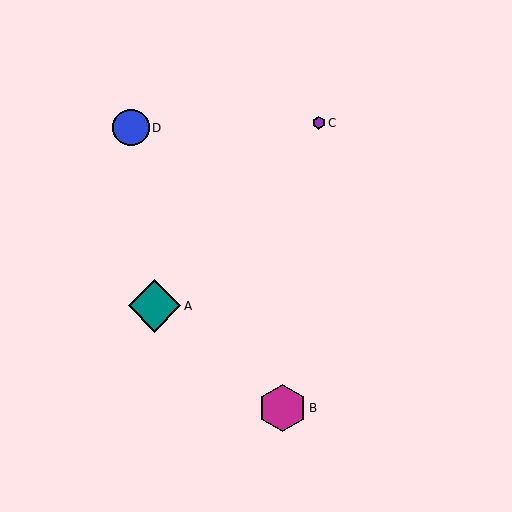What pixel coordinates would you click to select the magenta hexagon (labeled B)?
Click at (282, 408) to select the magenta hexagon B.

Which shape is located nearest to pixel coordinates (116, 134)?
The blue circle (labeled D) at (131, 128) is nearest to that location.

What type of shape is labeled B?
Shape B is a magenta hexagon.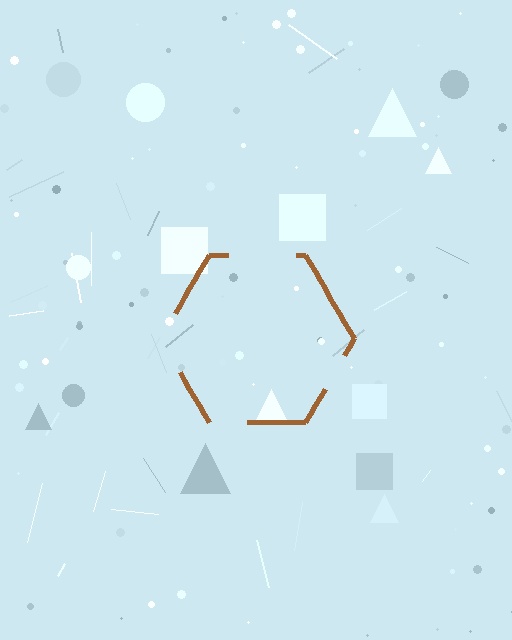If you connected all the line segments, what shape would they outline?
They would outline a hexagon.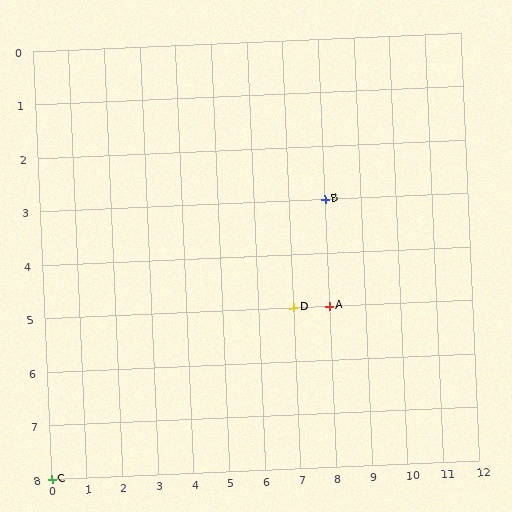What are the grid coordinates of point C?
Point C is at grid coordinates (0, 8).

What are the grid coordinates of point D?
Point D is at grid coordinates (7, 5).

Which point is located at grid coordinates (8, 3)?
Point B is at (8, 3).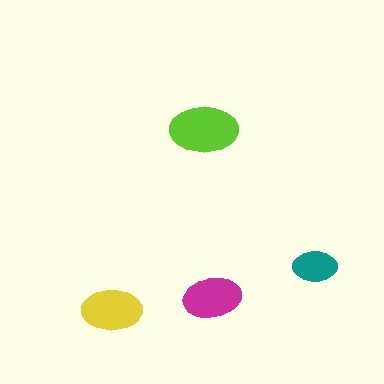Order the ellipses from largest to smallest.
the lime one, the yellow one, the magenta one, the teal one.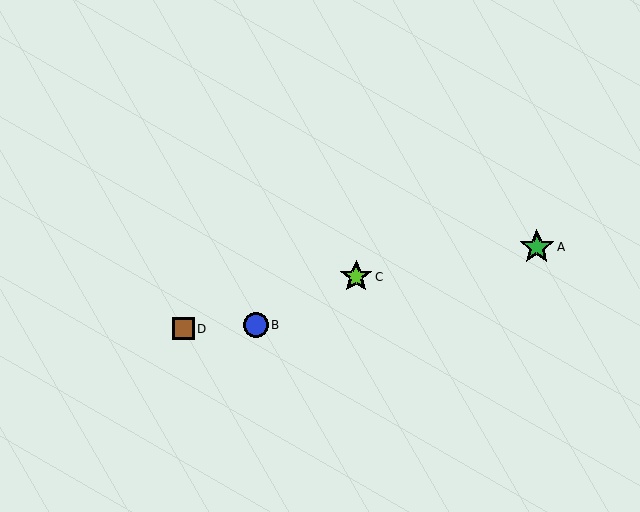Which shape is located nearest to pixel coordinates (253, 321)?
The blue circle (labeled B) at (256, 325) is nearest to that location.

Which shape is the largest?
The green star (labeled A) is the largest.